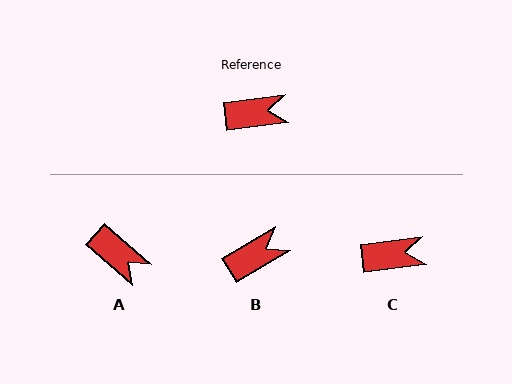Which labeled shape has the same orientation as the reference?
C.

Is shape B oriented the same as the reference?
No, it is off by about 24 degrees.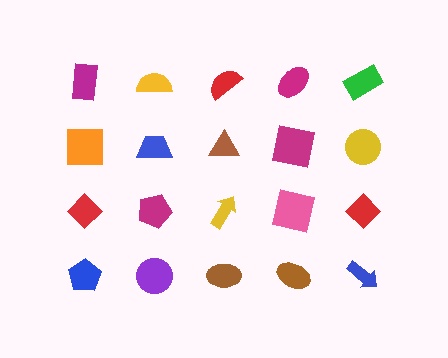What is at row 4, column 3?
A brown ellipse.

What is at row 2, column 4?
A magenta square.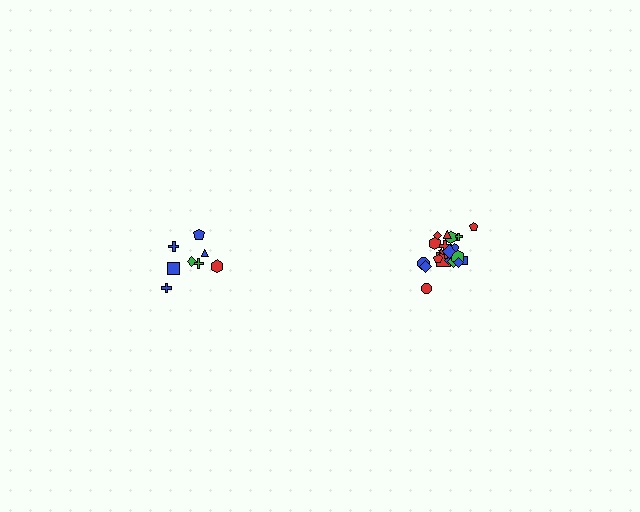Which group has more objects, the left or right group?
The right group.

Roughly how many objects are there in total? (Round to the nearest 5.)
Roughly 30 objects in total.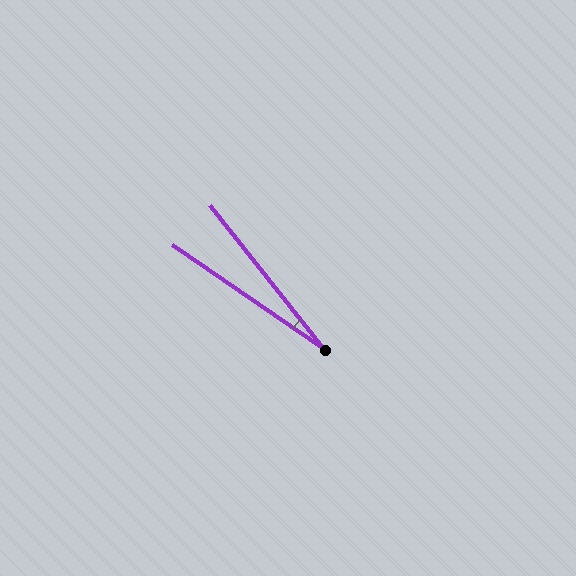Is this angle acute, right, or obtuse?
It is acute.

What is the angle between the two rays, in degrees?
Approximately 17 degrees.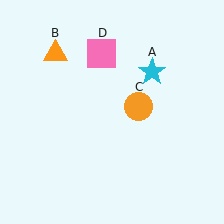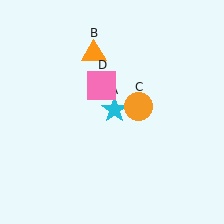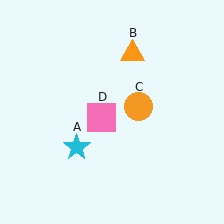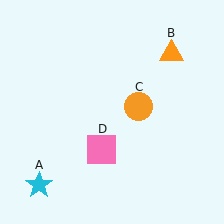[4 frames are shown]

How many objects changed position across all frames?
3 objects changed position: cyan star (object A), orange triangle (object B), pink square (object D).